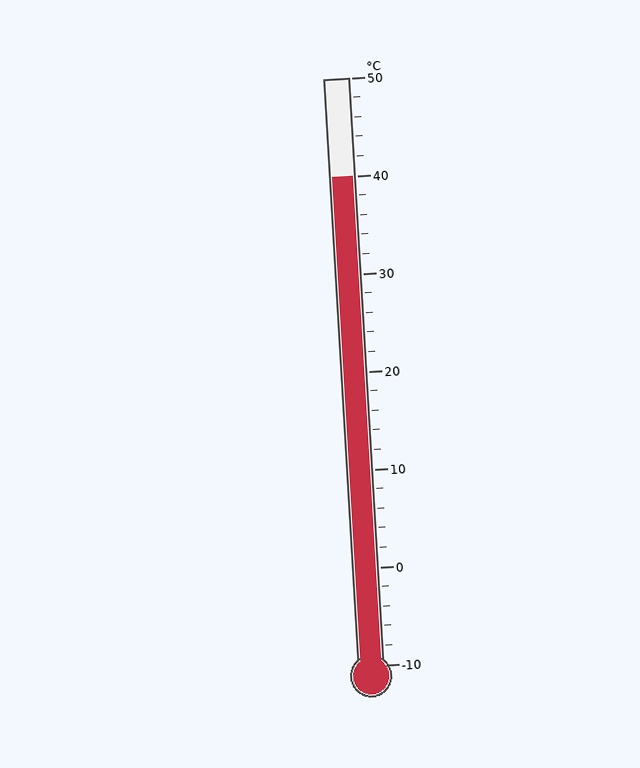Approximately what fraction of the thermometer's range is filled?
The thermometer is filled to approximately 85% of its range.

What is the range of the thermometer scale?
The thermometer scale ranges from -10°C to 50°C.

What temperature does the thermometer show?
The thermometer shows approximately 40°C.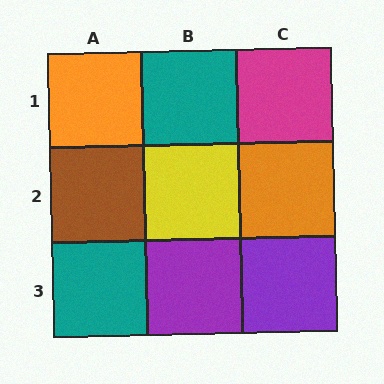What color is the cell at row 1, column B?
Teal.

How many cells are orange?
2 cells are orange.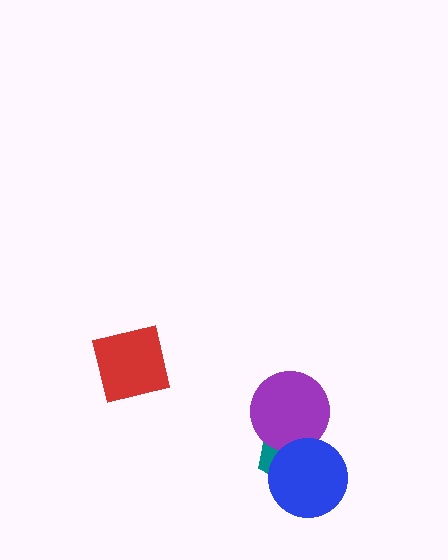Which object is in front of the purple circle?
The blue circle is in front of the purple circle.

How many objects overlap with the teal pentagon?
2 objects overlap with the teal pentagon.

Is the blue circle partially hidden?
No, no other shape covers it.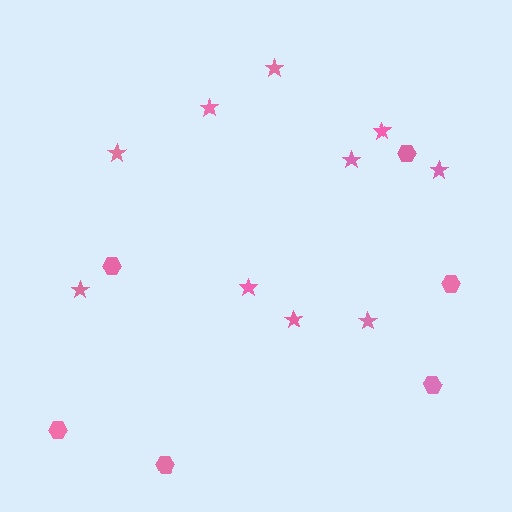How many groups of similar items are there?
There are 2 groups: one group of stars (10) and one group of hexagons (6).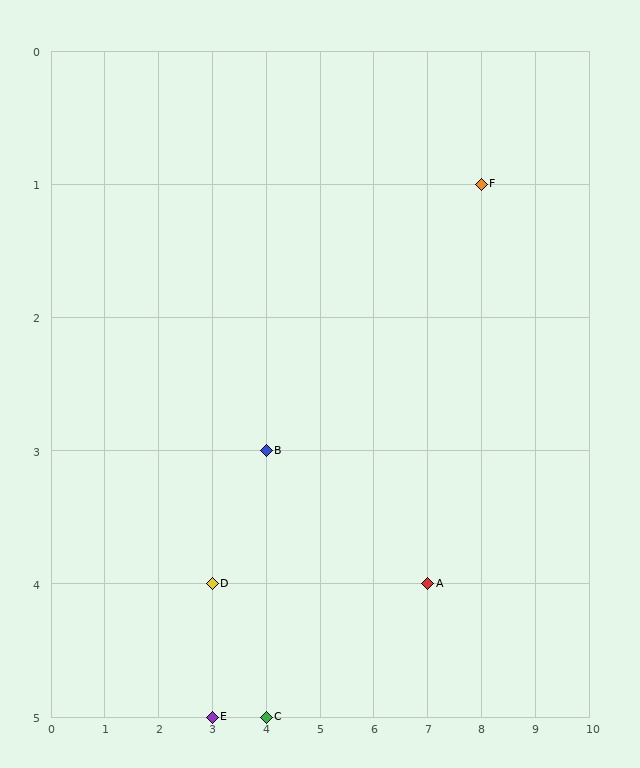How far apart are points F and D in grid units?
Points F and D are 5 columns and 3 rows apart (about 5.8 grid units diagonally).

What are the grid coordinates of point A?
Point A is at grid coordinates (7, 4).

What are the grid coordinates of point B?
Point B is at grid coordinates (4, 3).